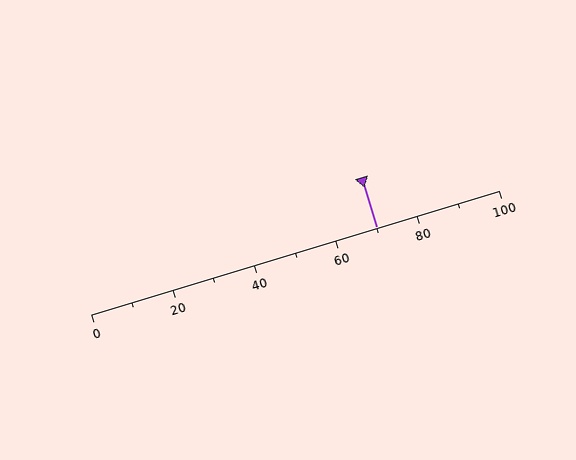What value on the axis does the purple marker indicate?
The marker indicates approximately 70.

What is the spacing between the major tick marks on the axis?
The major ticks are spaced 20 apart.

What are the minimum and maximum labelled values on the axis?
The axis runs from 0 to 100.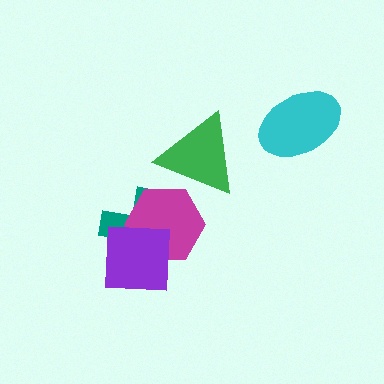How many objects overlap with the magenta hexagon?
3 objects overlap with the magenta hexagon.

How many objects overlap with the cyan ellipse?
0 objects overlap with the cyan ellipse.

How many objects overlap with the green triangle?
1 object overlaps with the green triangle.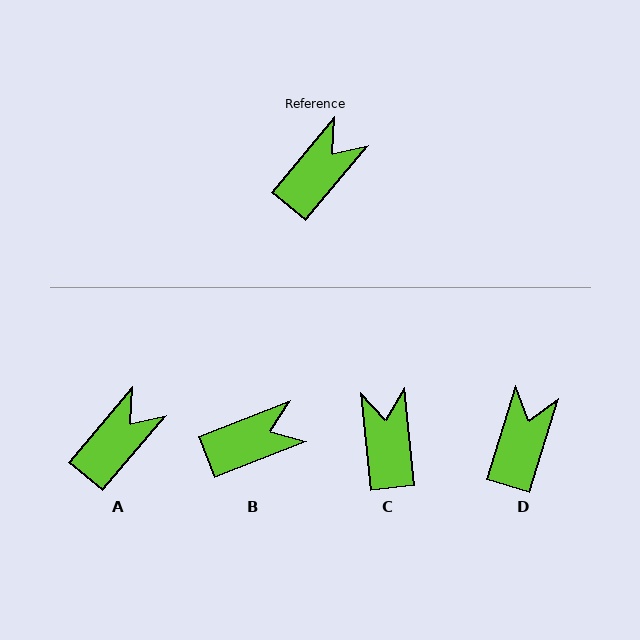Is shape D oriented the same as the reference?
No, it is off by about 23 degrees.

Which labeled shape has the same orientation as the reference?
A.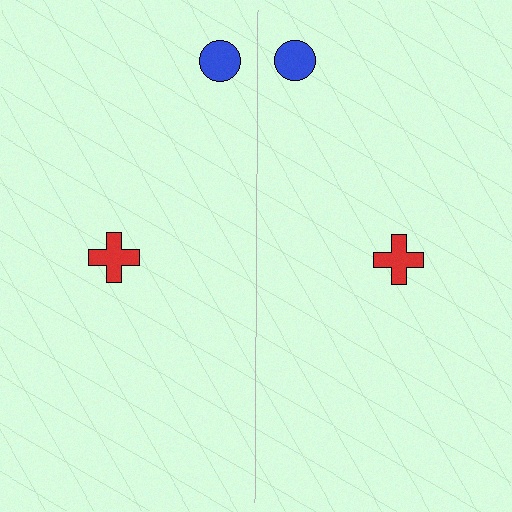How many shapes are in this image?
There are 4 shapes in this image.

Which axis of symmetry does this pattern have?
The pattern has a vertical axis of symmetry running through the center of the image.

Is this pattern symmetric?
Yes, this pattern has bilateral (reflection) symmetry.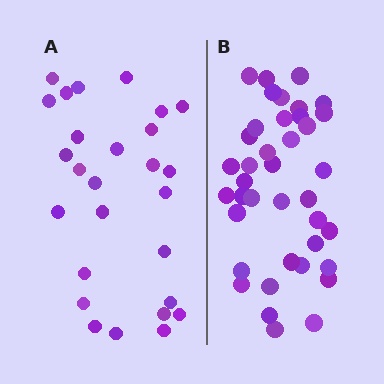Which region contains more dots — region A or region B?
Region B (the right region) has more dots.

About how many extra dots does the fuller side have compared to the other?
Region B has roughly 12 or so more dots than region A.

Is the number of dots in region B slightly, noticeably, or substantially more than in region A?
Region B has noticeably more, but not dramatically so. The ratio is roughly 1.4 to 1.